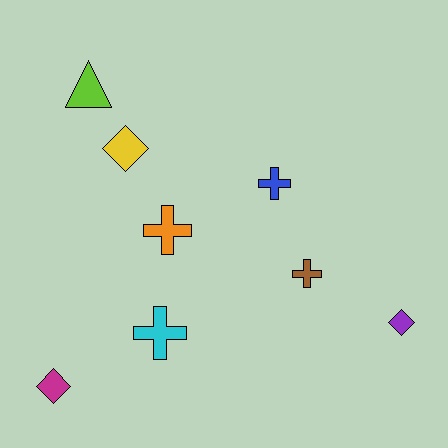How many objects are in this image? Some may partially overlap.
There are 8 objects.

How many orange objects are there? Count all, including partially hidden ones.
There is 1 orange object.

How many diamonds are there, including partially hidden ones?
There are 3 diamonds.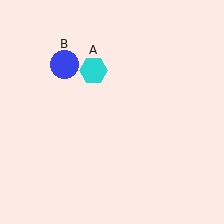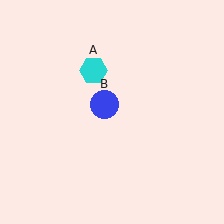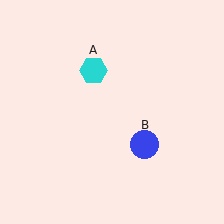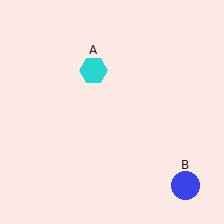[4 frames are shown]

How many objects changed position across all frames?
1 object changed position: blue circle (object B).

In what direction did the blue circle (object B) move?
The blue circle (object B) moved down and to the right.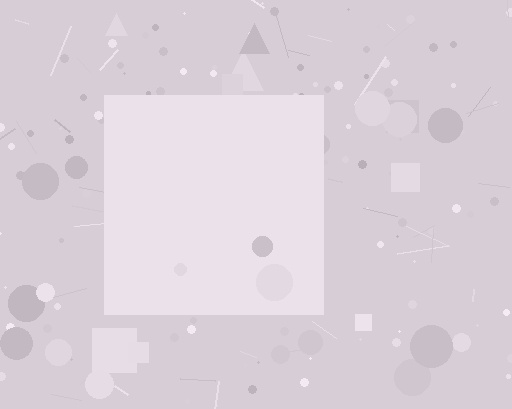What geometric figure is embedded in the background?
A square is embedded in the background.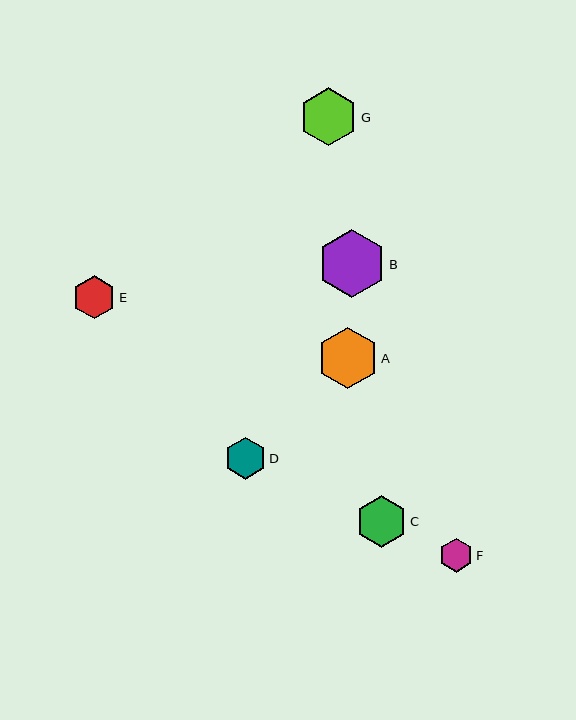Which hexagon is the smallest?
Hexagon F is the smallest with a size of approximately 34 pixels.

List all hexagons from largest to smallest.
From largest to smallest: B, A, G, C, E, D, F.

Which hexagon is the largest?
Hexagon B is the largest with a size of approximately 68 pixels.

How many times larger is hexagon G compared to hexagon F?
Hexagon G is approximately 1.7 times the size of hexagon F.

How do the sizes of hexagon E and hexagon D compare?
Hexagon E and hexagon D are approximately the same size.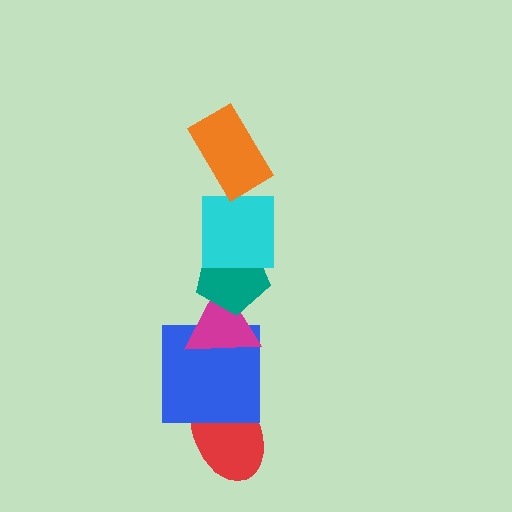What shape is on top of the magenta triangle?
The teal pentagon is on top of the magenta triangle.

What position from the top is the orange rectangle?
The orange rectangle is 1st from the top.